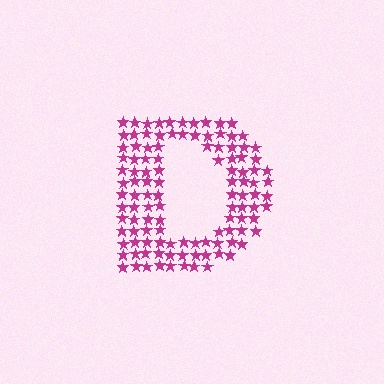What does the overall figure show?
The overall figure shows the letter D.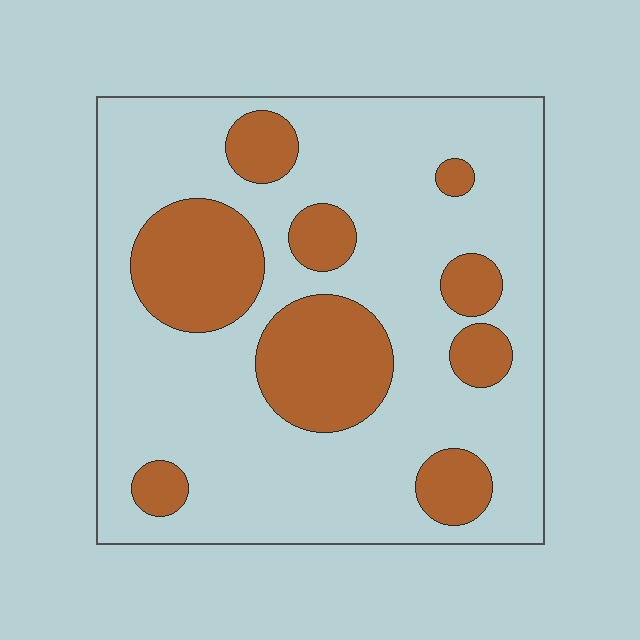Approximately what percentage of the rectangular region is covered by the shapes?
Approximately 25%.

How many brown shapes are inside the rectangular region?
9.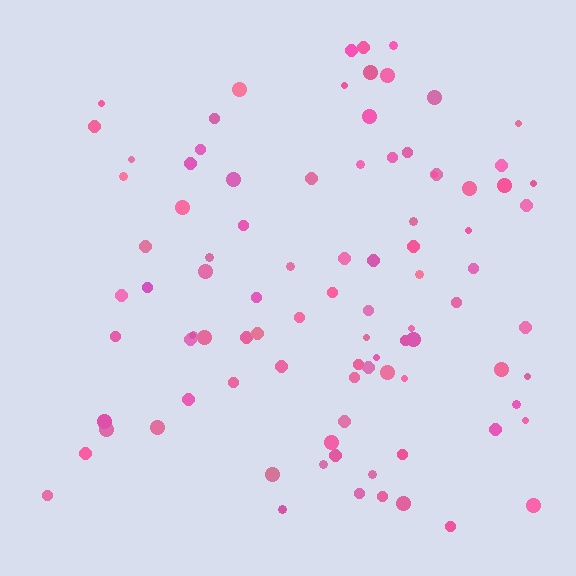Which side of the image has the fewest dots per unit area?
The left.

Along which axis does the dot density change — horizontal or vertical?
Horizontal.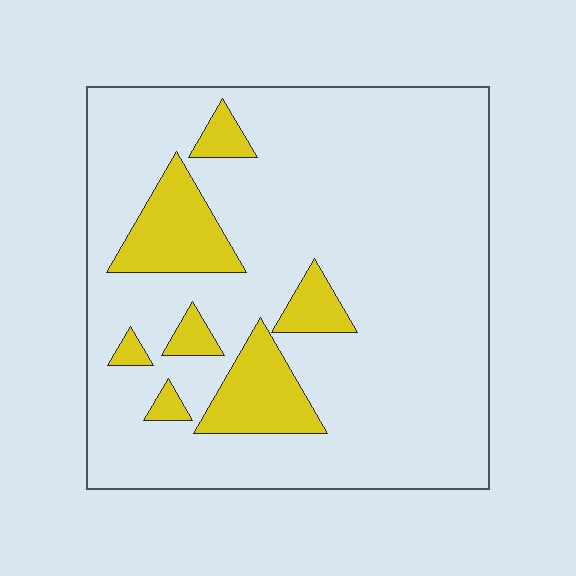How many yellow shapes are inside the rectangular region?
7.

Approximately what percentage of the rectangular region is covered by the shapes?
Approximately 15%.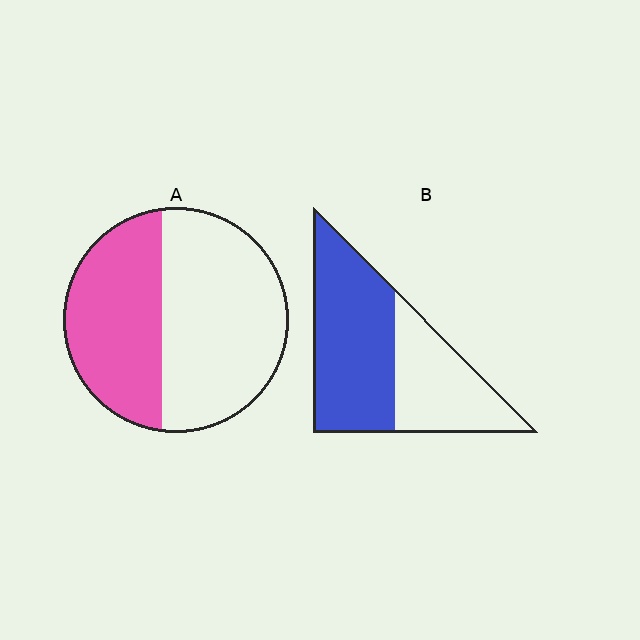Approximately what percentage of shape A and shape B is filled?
A is approximately 40% and B is approximately 60%.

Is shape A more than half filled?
No.